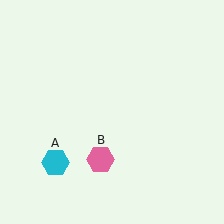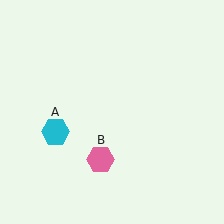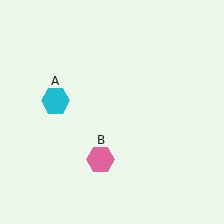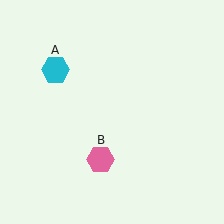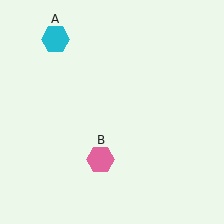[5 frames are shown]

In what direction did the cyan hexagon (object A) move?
The cyan hexagon (object A) moved up.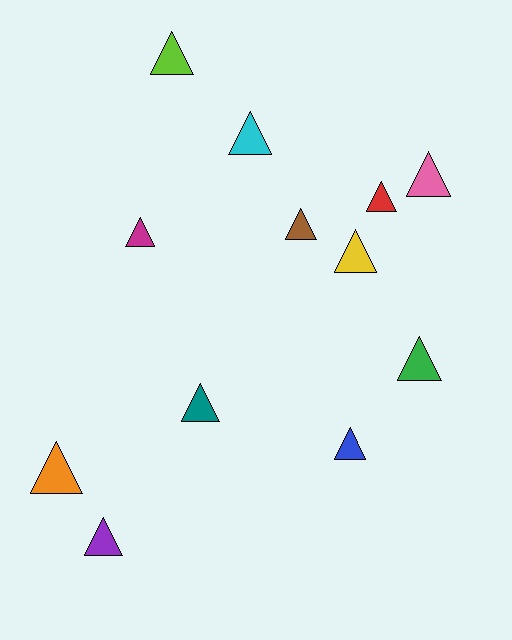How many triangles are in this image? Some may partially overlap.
There are 12 triangles.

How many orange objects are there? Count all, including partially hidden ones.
There is 1 orange object.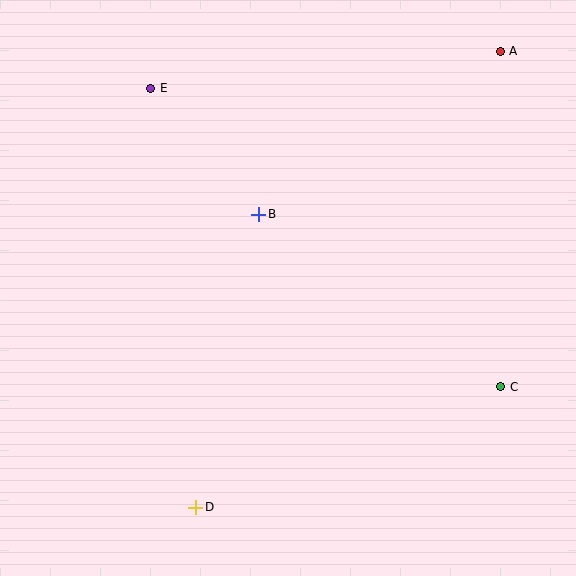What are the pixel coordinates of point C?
Point C is at (501, 387).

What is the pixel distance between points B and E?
The distance between B and E is 166 pixels.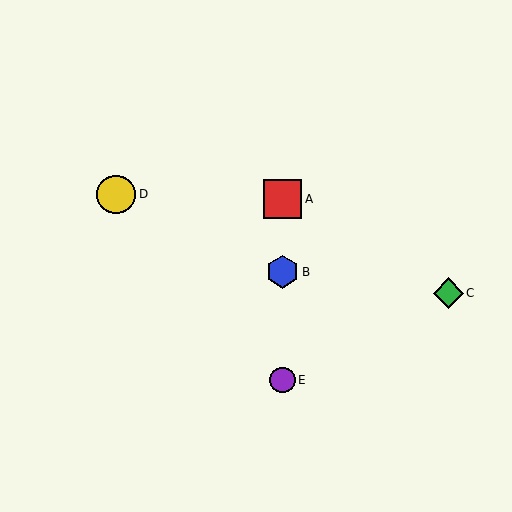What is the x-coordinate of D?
Object D is at x≈116.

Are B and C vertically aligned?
No, B is at x≈282 and C is at x≈448.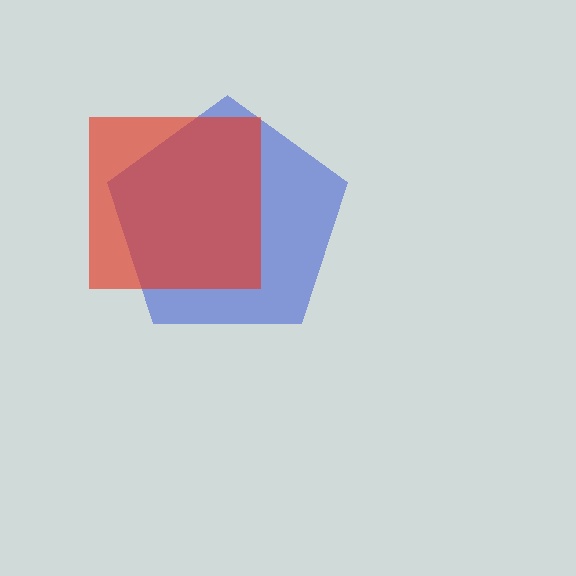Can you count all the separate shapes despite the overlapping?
Yes, there are 2 separate shapes.